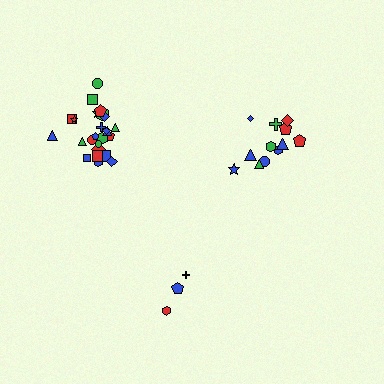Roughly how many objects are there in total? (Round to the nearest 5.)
Roughly 40 objects in total.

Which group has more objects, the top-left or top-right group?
The top-left group.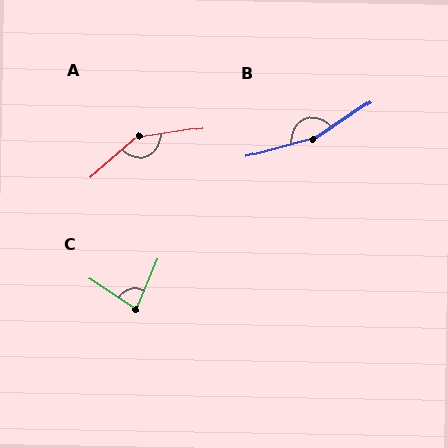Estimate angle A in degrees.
Approximately 147 degrees.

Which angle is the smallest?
C, at approximately 79 degrees.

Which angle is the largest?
B, at approximately 161 degrees.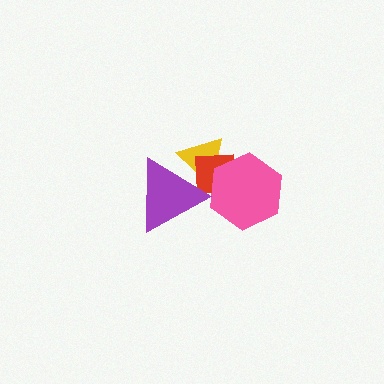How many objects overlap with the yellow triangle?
3 objects overlap with the yellow triangle.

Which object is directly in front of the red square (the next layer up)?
The pink hexagon is directly in front of the red square.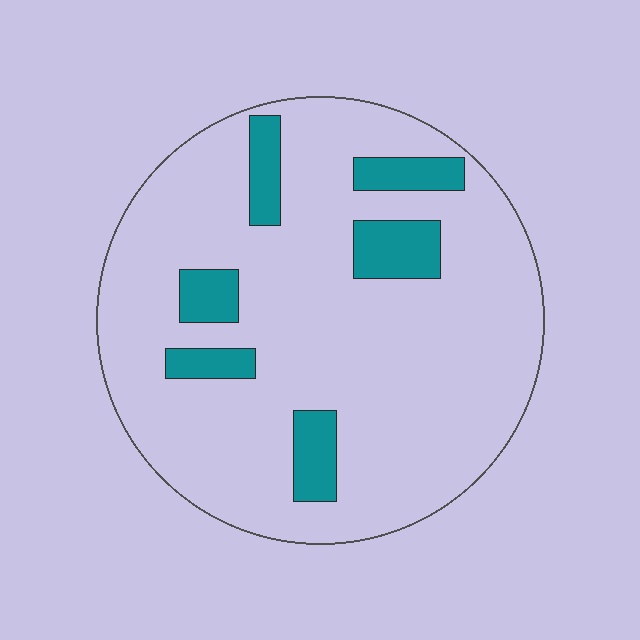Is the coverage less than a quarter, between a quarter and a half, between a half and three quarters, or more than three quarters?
Less than a quarter.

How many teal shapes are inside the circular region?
6.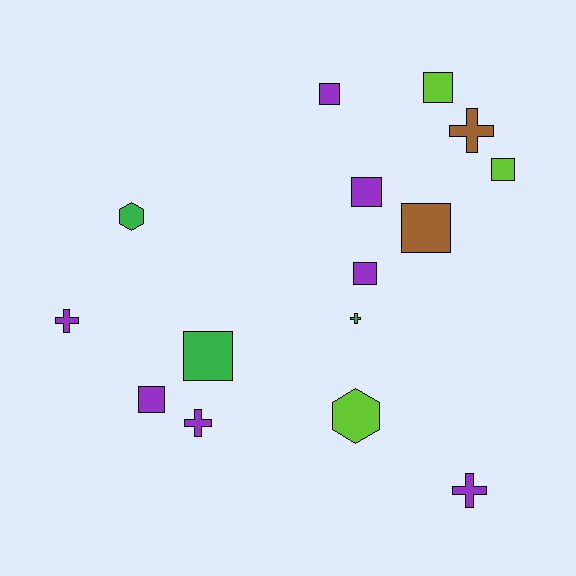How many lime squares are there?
There are 2 lime squares.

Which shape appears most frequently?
Square, with 8 objects.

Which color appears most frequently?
Purple, with 7 objects.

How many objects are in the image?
There are 15 objects.